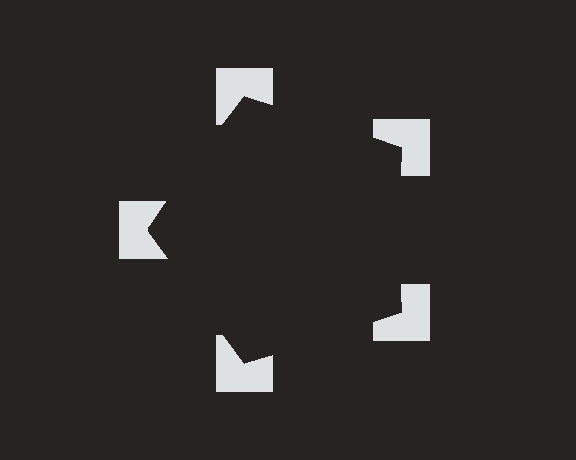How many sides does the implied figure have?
5 sides.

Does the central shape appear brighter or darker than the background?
It typically appears slightly darker than the background, even though no actual brightness change is drawn.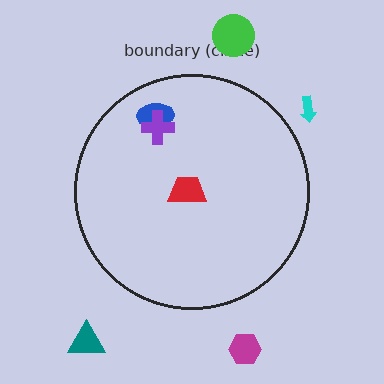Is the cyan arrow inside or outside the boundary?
Outside.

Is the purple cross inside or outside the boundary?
Inside.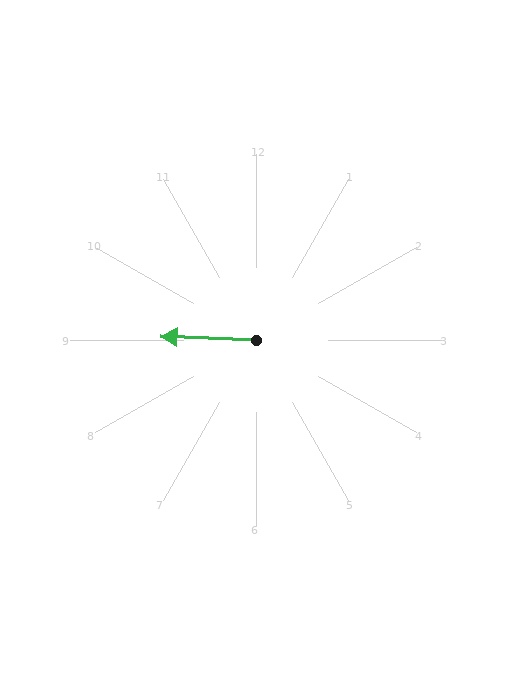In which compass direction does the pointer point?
West.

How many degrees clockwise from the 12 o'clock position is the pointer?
Approximately 272 degrees.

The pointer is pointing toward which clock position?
Roughly 9 o'clock.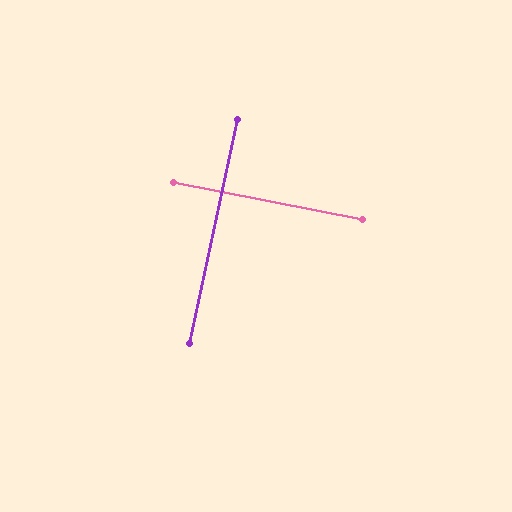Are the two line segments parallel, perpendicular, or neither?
Perpendicular — they meet at approximately 89°.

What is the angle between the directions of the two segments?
Approximately 89 degrees.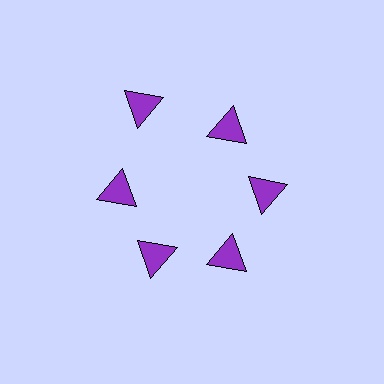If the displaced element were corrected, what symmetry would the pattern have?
It would have 6-fold rotational symmetry — the pattern would map onto itself every 60 degrees.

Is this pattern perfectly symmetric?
No. The 6 purple triangles are arranged in a ring, but one element near the 11 o'clock position is pushed outward from the center, breaking the 6-fold rotational symmetry.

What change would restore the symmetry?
The symmetry would be restored by moving it inward, back onto the ring so that all 6 triangles sit at equal angles and equal distance from the center.